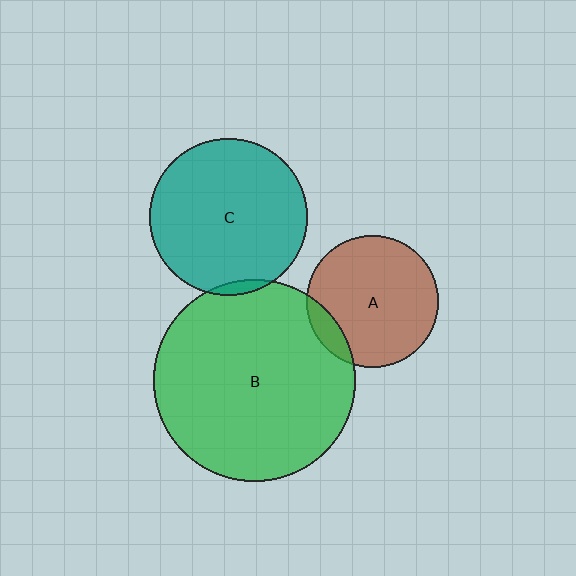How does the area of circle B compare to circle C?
Approximately 1.6 times.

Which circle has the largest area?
Circle B (green).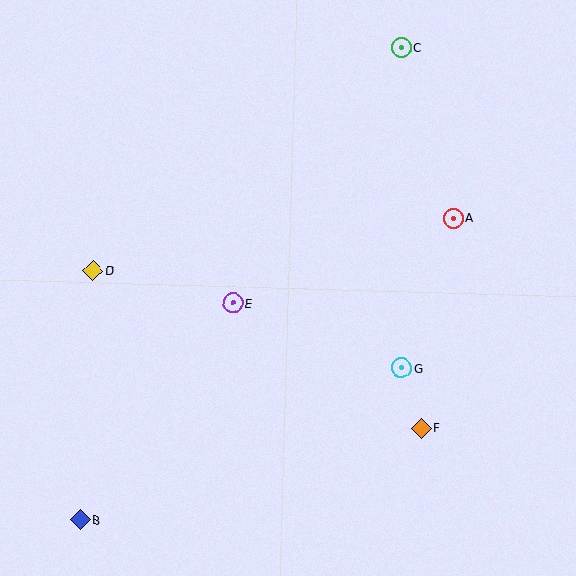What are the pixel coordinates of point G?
Point G is at (401, 368).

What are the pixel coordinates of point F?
Point F is at (421, 428).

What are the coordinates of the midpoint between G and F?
The midpoint between G and F is at (411, 398).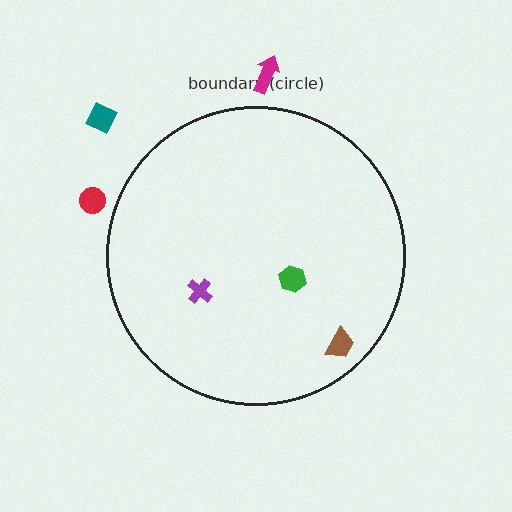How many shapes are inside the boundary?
3 inside, 3 outside.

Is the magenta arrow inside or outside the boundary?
Outside.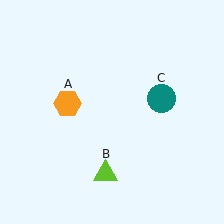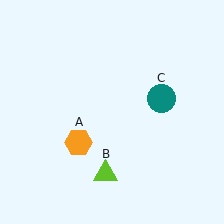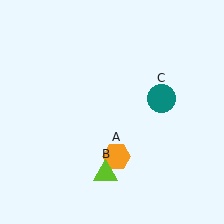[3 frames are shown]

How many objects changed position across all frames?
1 object changed position: orange hexagon (object A).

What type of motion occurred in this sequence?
The orange hexagon (object A) rotated counterclockwise around the center of the scene.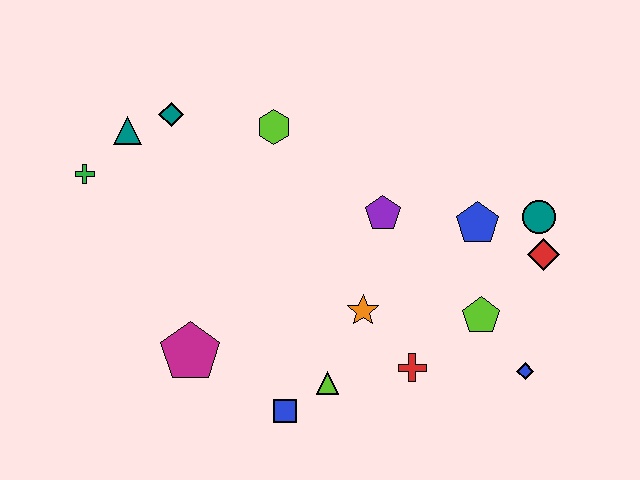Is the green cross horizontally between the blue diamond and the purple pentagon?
No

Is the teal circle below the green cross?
Yes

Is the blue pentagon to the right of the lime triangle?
Yes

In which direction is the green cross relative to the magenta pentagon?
The green cross is above the magenta pentagon.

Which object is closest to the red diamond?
The teal circle is closest to the red diamond.